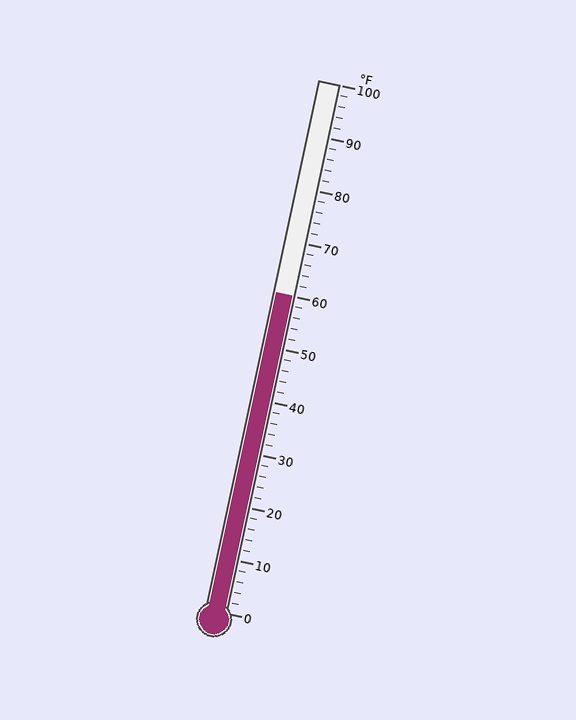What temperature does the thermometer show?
The thermometer shows approximately 60°F.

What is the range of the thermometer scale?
The thermometer scale ranges from 0°F to 100°F.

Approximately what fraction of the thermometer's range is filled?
The thermometer is filled to approximately 60% of its range.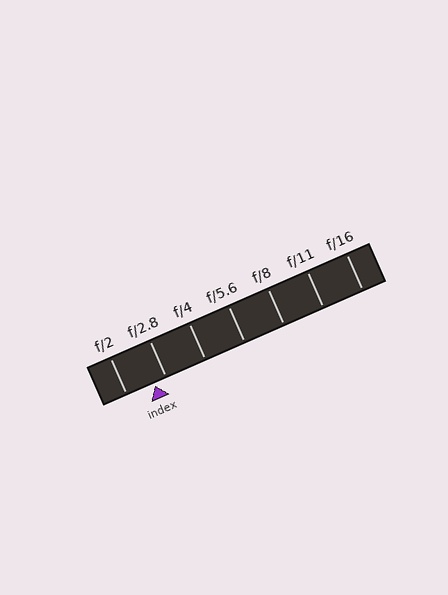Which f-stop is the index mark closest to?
The index mark is closest to f/2.8.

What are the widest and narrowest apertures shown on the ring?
The widest aperture shown is f/2 and the narrowest is f/16.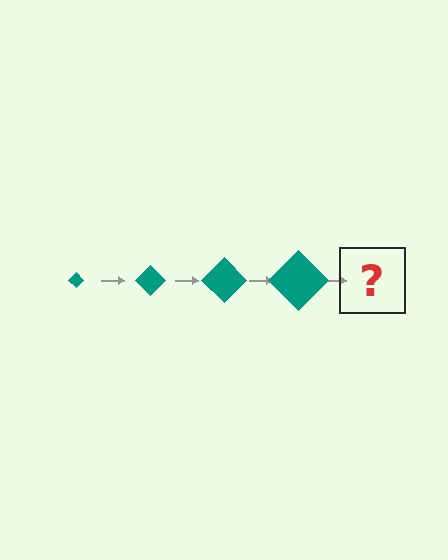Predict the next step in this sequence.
The next step is a teal diamond, larger than the previous one.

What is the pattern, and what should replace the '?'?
The pattern is that the diamond gets progressively larger each step. The '?' should be a teal diamond, larger than the previous one.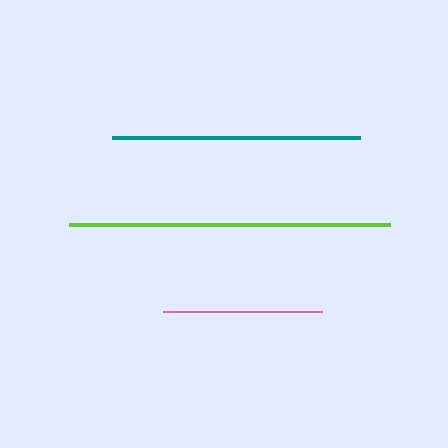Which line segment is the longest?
The lime line is the longest at approximately 321 pixels.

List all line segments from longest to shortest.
From longest to shortest: lime, teal, pink.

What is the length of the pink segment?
The pink segment is approximately 160 pixels long.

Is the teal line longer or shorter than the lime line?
The lime line is longer than the teal line.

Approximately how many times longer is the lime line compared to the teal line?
The lime line is approximately 1.3 times the length of the teal line.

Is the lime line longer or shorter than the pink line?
The lime line is longer than the pink line.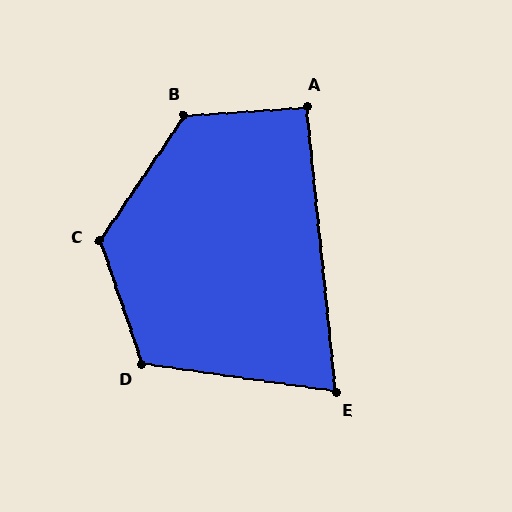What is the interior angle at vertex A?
Approximately 92 degrees (approximately right).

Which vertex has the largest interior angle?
B, at approximately 128 degrees.